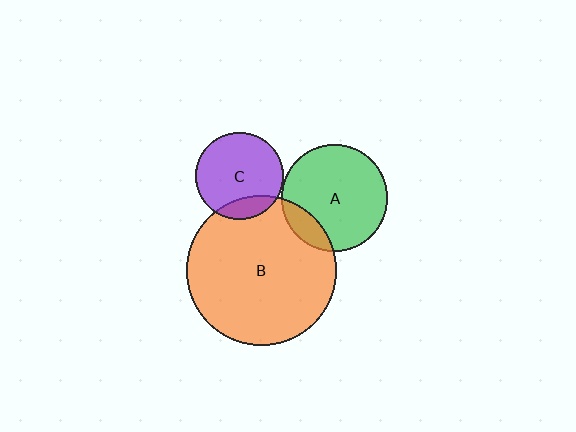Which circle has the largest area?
Circle B (orange).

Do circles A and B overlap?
Yes.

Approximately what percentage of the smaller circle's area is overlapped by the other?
Approximately 15%.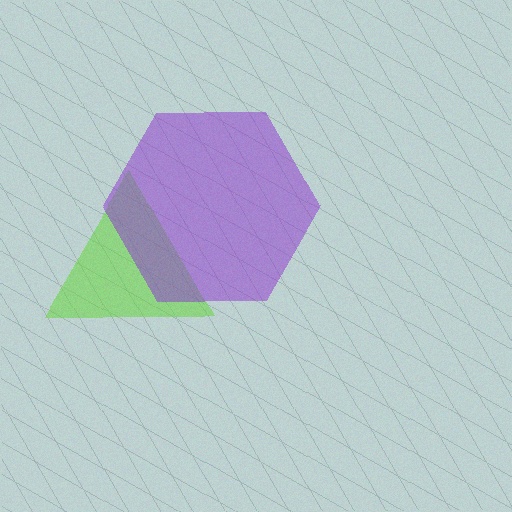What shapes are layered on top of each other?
The layered shapes are: a lime triangle, a purple hexagon.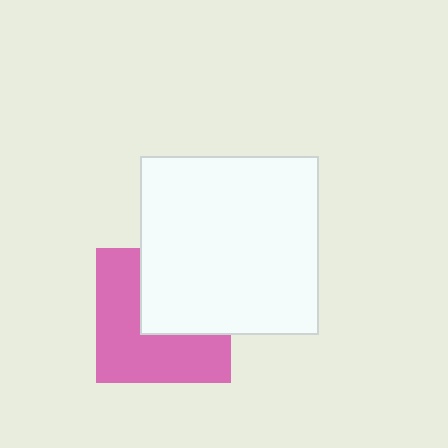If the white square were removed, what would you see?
You would see the complete pink square.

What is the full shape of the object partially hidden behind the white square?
The partially hidden object is a pink square.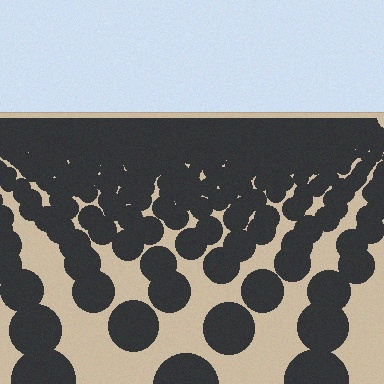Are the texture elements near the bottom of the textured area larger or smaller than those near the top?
Larger. Near the bottom, elements are closer to the viewer and appear at a bigger on-screen size.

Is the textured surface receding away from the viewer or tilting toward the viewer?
The surface is receding away from the viewer. Texture elements get smaller and denser toward the top.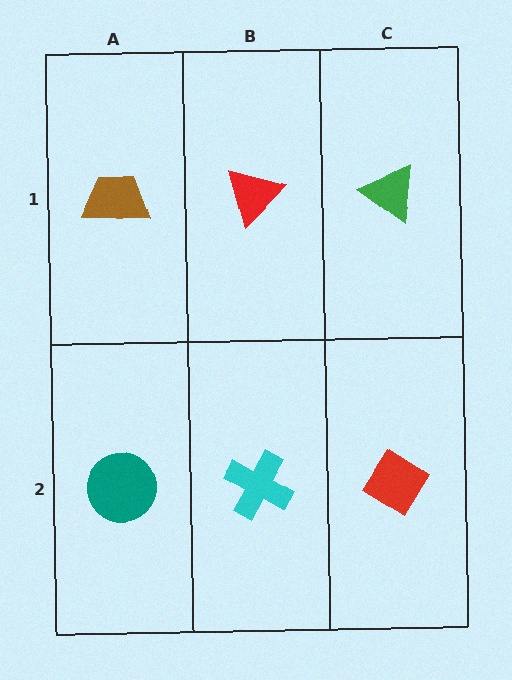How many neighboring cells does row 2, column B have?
3.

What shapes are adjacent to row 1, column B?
A cyan cross (row 2, column B), a brown trapezoid (row 1, column A), a green triangle (row 1, column C).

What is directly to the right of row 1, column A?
A red triangle.